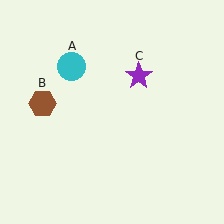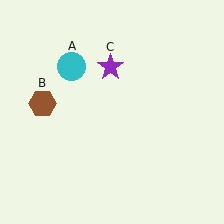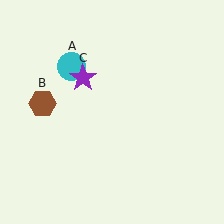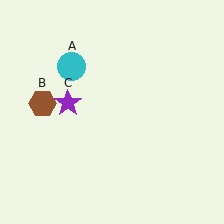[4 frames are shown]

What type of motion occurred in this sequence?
The purple star (object C) rotated counterclockwise around the center of the scene.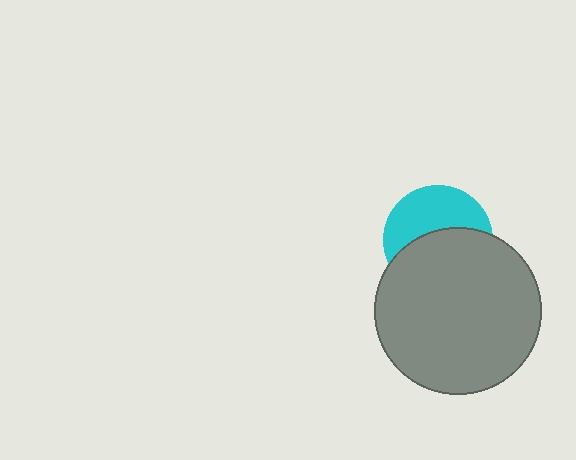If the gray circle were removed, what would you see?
You would see the complete cyan circle.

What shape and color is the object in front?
The object in front is a gray circle.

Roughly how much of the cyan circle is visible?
About half of it is visible (roughly 46%).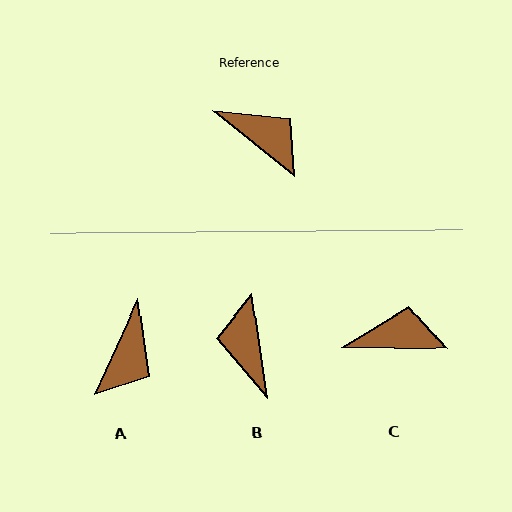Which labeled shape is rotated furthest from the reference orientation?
B, about 137 degrees away.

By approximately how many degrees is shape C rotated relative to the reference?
Approximately 38 degrees counter-clockwise.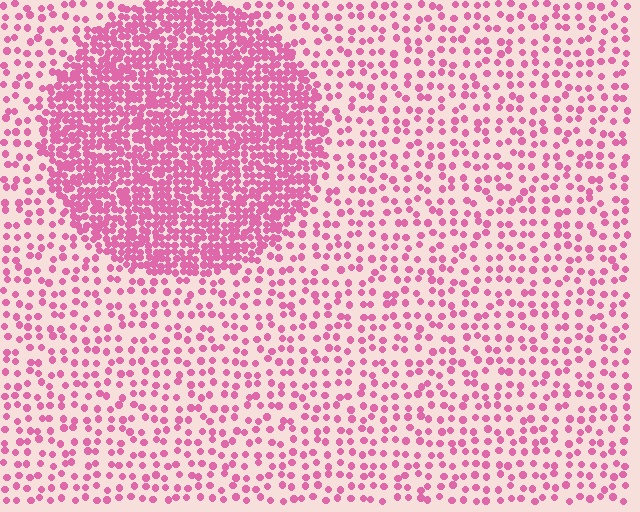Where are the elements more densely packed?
The elements are more densely packed inside the circle boundary.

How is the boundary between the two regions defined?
The boundary is defined by a change in element density (approximately 2.8x ratio). All elements are the same color, size, and shape.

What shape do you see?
I see a circle.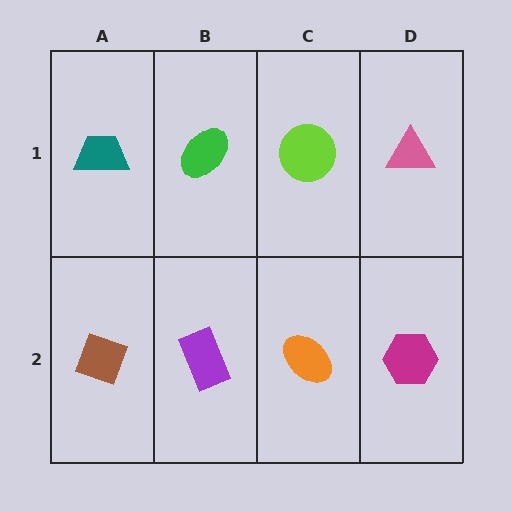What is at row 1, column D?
A pink triangle.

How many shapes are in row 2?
4 shapes.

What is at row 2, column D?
A magenta hexagon.